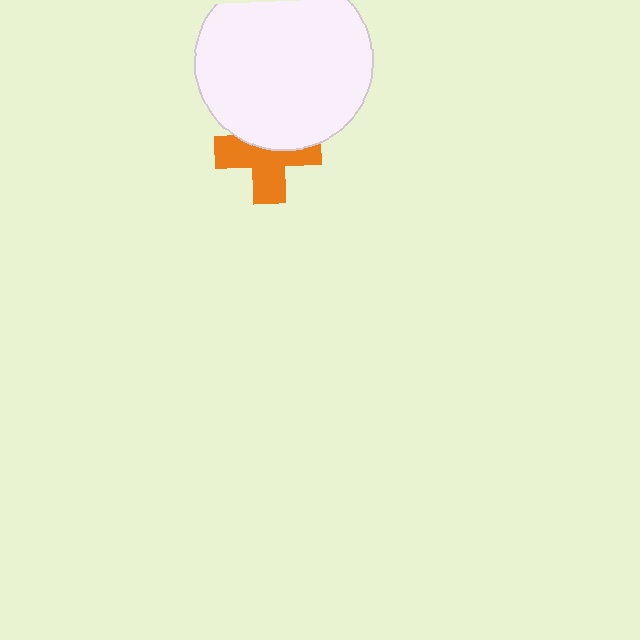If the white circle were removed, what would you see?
You would see the complete orange cross.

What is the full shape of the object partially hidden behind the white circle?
The partially hidden object is an orange cross.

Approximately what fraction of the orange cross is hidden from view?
Roughly 41% of the orange cross is hidden behind the white circle.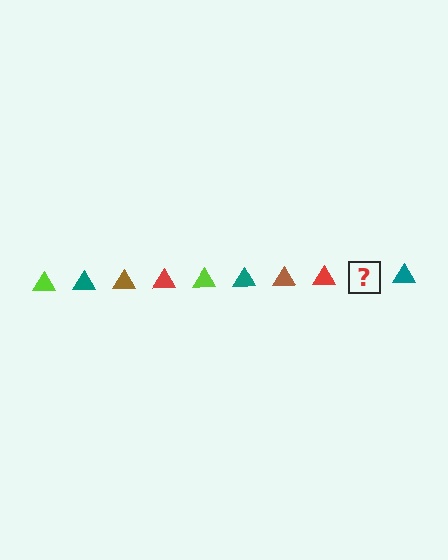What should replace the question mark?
The question mark should be replaced with a lime triangle.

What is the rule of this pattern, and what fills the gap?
The rule is that the pattern cycles through lime, teal, brown, red triangles. The gap should be filled with a lime triangle.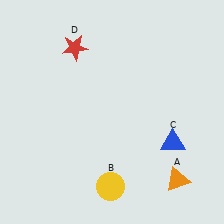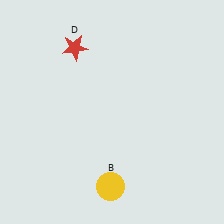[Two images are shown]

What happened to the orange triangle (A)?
The orange triangle (A) was removed in Image 2. It was in the bottom-right area of Image 1.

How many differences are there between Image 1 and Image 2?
There are 2 differences between the two images.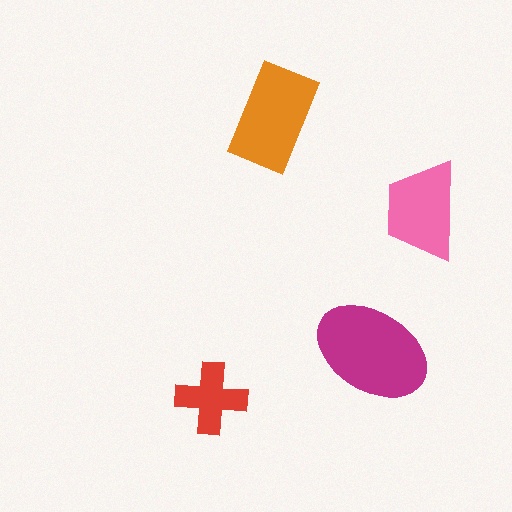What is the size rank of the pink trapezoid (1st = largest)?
3rd.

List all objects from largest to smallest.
The magenta ellipse, the orange rectangle, the pink trapezoid, the red cross.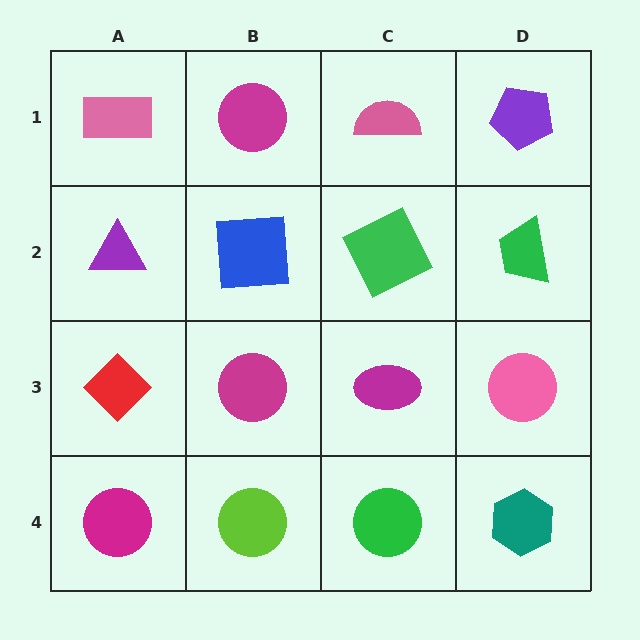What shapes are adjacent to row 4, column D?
A pink circle (row 3, column D), a green circle (row 4, column C).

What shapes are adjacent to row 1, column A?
A purple triangle (row 2, column A), a magenta circle (row 1, column B).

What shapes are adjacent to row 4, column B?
A magenta circle (row 3, column B), a magenta circle (row 4, column A), a green circle (row 4, column C).